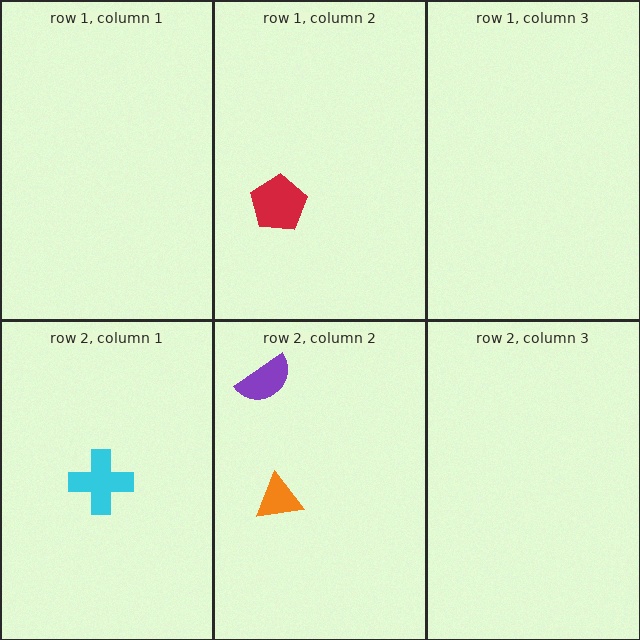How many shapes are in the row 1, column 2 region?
1.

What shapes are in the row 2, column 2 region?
The orange triangle, the purple semicircle.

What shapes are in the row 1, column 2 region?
The red pentagon.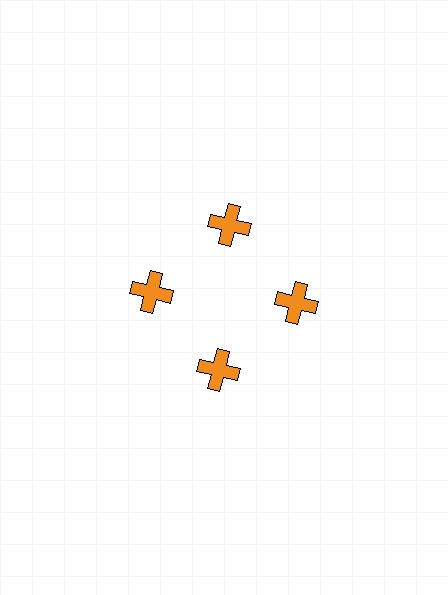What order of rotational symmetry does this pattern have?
This pattern has 4-fold rotational symmetry.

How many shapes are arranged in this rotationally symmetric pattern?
There are 4 shapes, arranged in 4 groups of 1.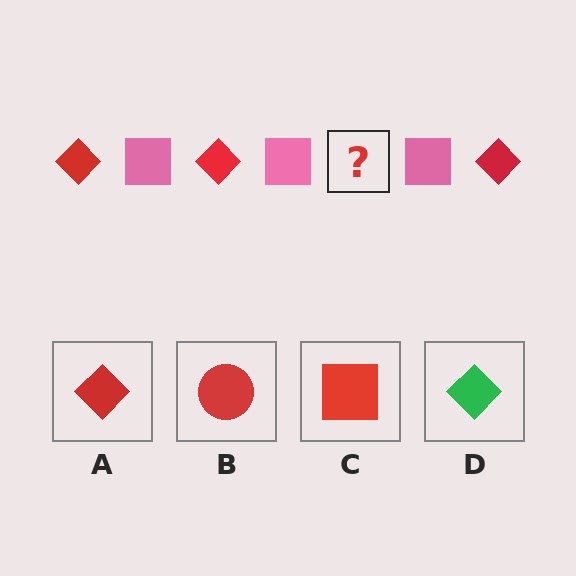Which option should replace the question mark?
Option A.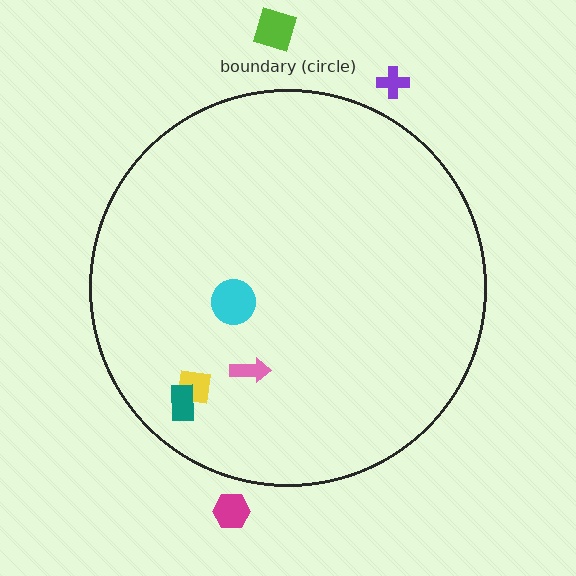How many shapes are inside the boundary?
4 inside, 3 outside.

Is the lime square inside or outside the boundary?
Outside.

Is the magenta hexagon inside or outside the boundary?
Outside.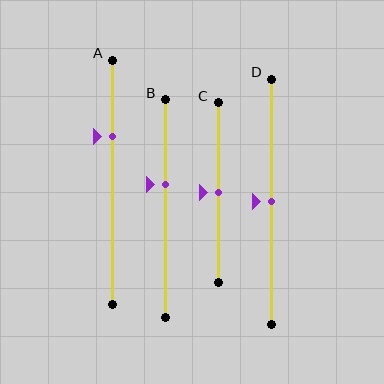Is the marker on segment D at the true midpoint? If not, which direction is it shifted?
Yes, the marker on segment D is at the true midpoint.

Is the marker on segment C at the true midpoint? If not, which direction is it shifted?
Yes, the marker on segment C is at the true midpoint.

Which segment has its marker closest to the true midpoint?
Segment C has its marker closest to the true midpoint.